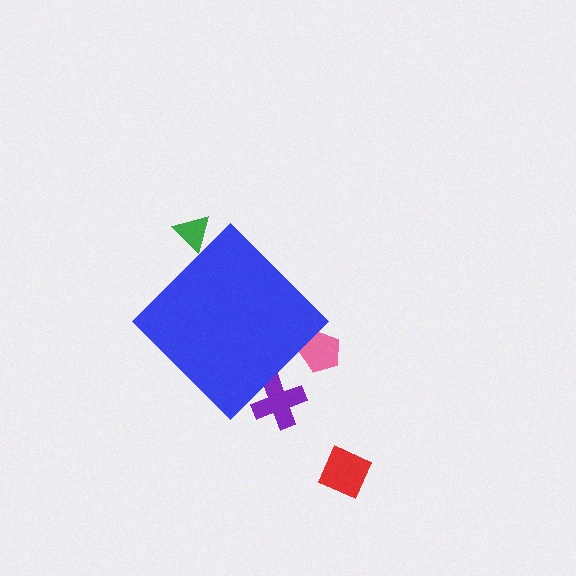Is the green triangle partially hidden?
Yes, the green triangle is partially hidden behind the blue diamond.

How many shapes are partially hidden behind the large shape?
3 shapes are partially hidden.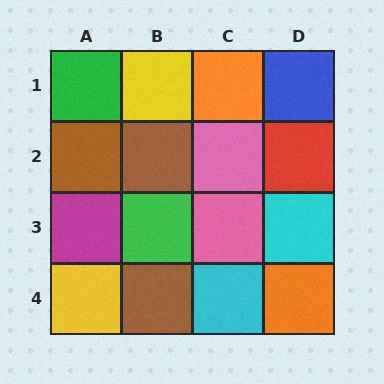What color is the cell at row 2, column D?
Red.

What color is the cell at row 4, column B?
Brown.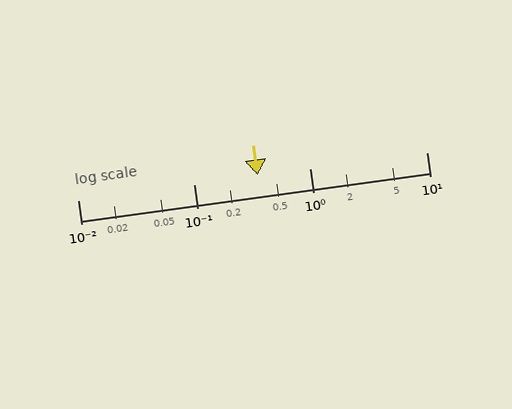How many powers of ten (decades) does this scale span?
The scale spans 3 decades, from 0.01 to 10.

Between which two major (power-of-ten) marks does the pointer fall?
The pointer is between 0.1 and 1.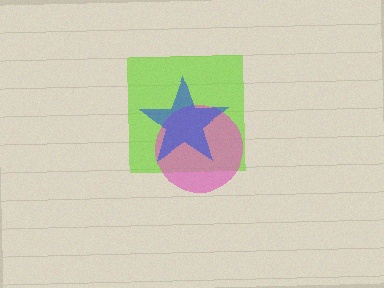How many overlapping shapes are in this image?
There are 3 overlapping shapes in the image.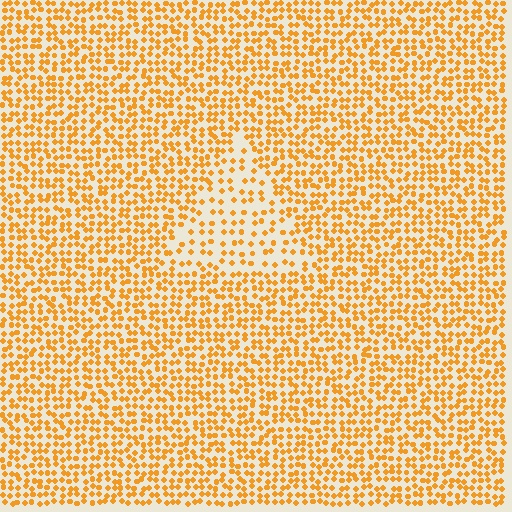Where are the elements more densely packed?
The elements are more densely packed outside the triangle boundary.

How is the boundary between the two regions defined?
The boundary is defined by a change in element density (approximately 2.0x ratio). All elements are the same color, size, and shape.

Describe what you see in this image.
The image contains small orange elements arranged at two different densities. A triangle-shaped region is visible where the elements are less densely packed than the surrounding area.